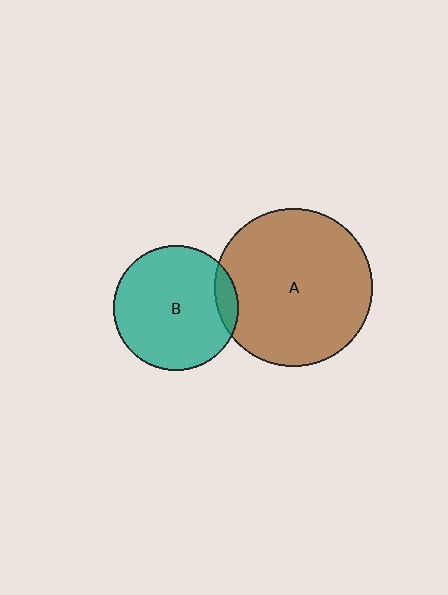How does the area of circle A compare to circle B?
Approximately 1.6 times.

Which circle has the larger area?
Circle A (brown).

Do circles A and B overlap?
Yes.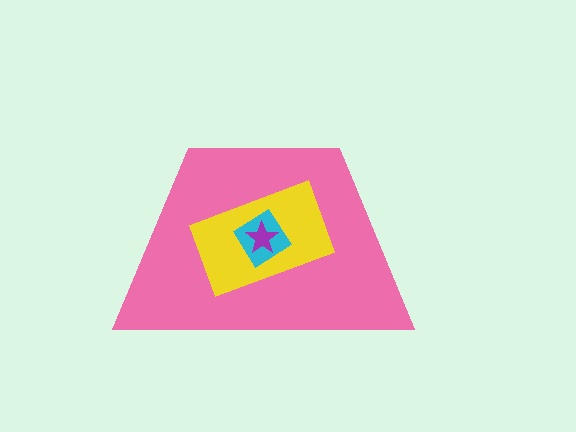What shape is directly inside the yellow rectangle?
The cyan diamond.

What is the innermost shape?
The purple star.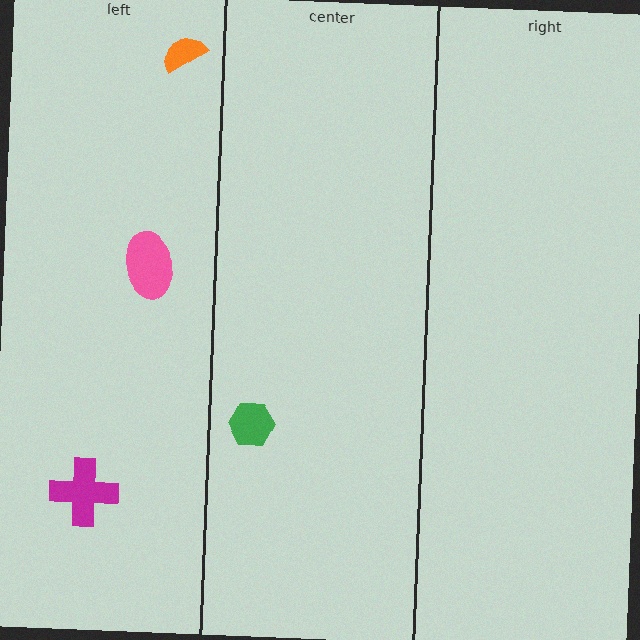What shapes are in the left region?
The pink ellipse, the orange semicircle, the magenta cross.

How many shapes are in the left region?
3.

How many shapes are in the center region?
1.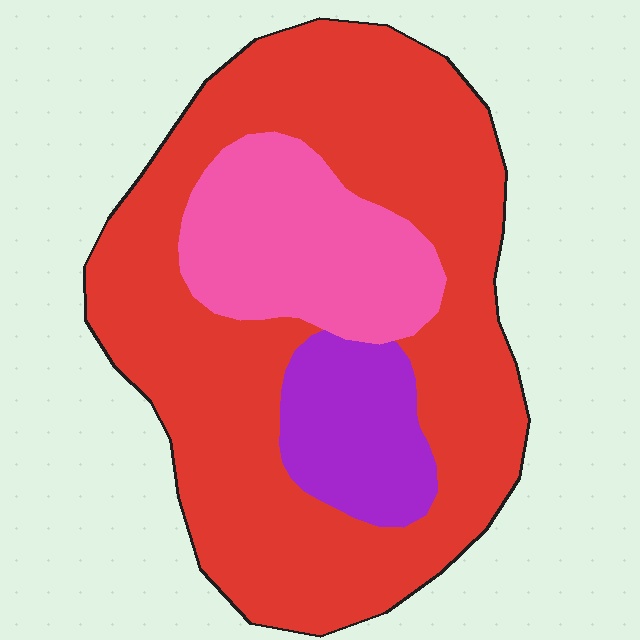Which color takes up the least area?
Purple, at roughly 10%.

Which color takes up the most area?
Red, at roughly 70%.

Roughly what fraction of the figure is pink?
Pink takes up about one fifth (1/5) of the figure.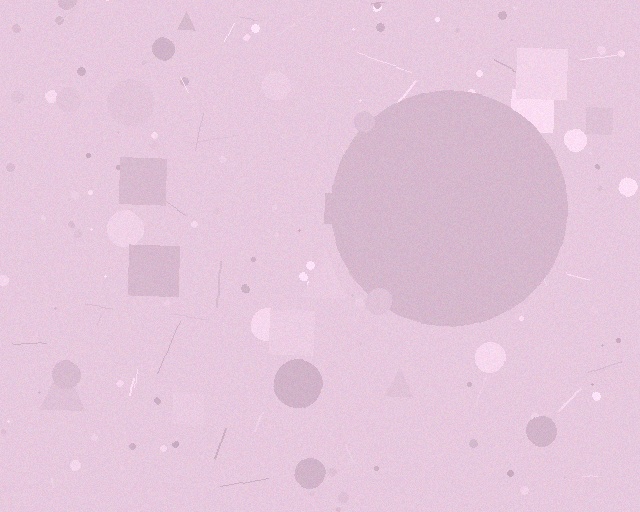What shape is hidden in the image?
A circle is hidden in the image.